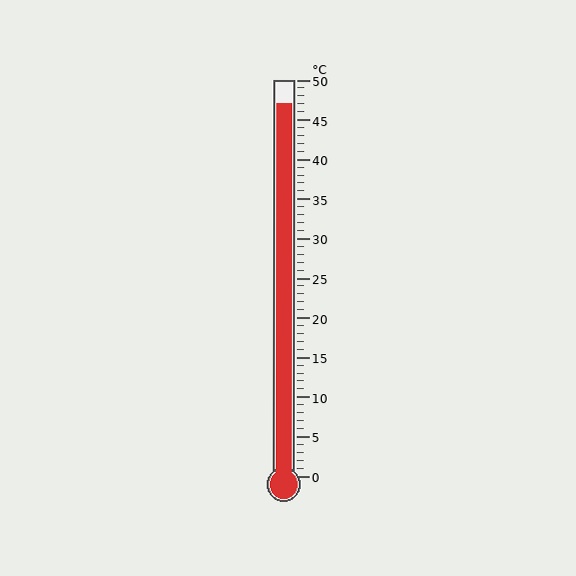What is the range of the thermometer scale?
The thermometer scale ranges from 0°C to 50°C.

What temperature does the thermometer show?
The thermometer shows approximately 47°C.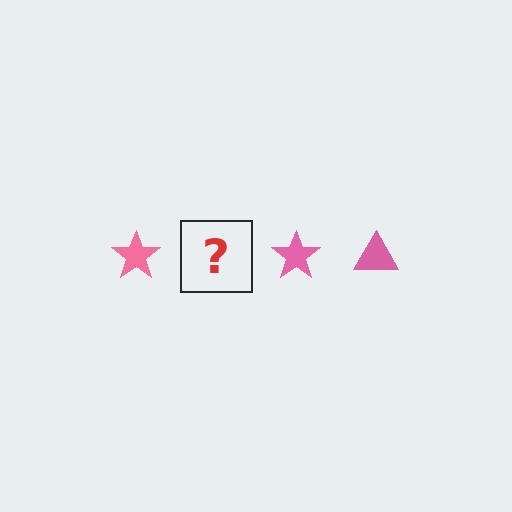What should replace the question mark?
The question mark should be replaced with a pink triangle.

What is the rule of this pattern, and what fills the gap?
The rule is that the pattern cycles through star, triangle shapes in pink. The gap should be filled with a pink triangle.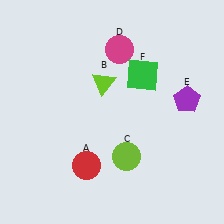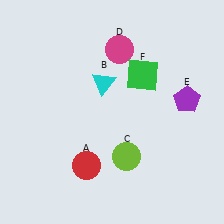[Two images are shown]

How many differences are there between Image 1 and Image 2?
There is 1 difference between the two images.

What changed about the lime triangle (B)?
In Image 1, B is lime. In Image 2, it changed to cyan.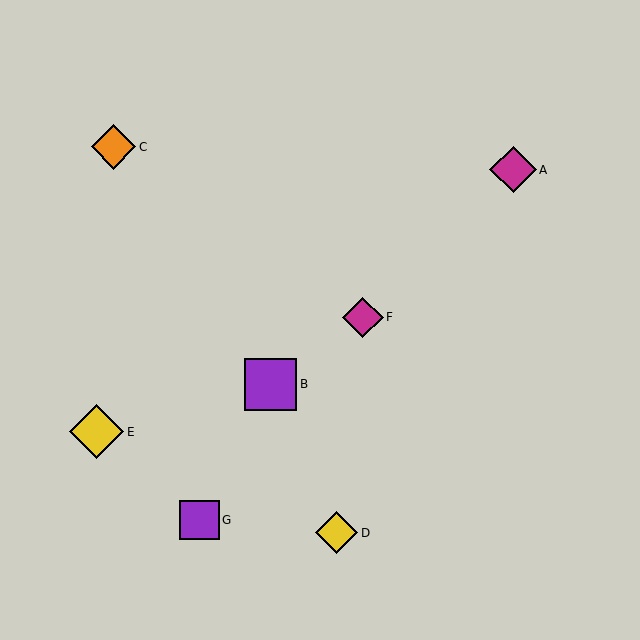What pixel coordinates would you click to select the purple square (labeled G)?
Click at (199, 520) to select the purple square G.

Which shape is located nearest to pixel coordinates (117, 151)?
The orange diamond (labeled C) at (114, 147) is nearest to that location.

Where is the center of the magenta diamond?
The center of the magenta diamond is at (513, 170).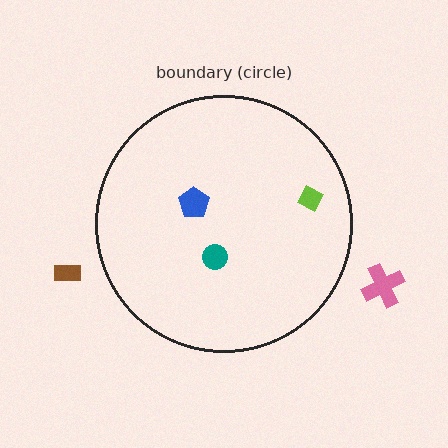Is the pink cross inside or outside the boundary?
Outside.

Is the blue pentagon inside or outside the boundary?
Inside.